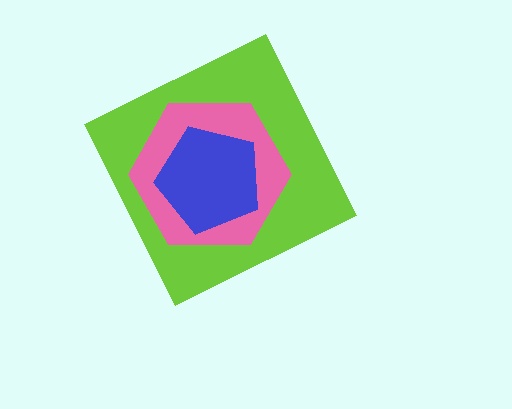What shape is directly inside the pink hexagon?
The blue pentagon.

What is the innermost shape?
The blue pentagon.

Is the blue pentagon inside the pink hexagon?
Yes.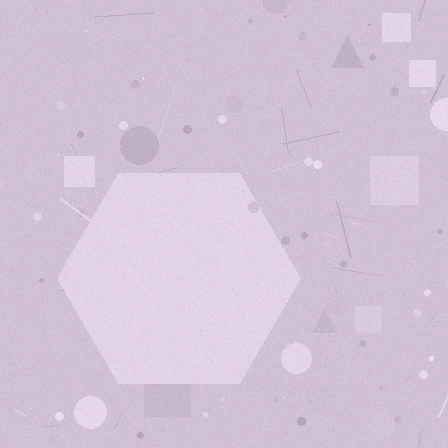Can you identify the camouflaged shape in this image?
The camouflaged shape is a hexagon.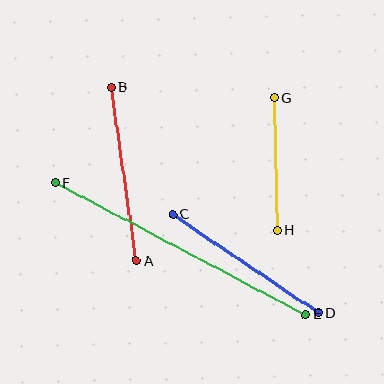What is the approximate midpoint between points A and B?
The midpoint is at approximately (124, 174) pixels.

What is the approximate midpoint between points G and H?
The midpoint is at approximately (276, 164) pixels.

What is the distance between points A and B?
The distance is approximately 176 pixels.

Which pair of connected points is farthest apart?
Points E and F are farthest apart.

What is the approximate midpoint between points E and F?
The midpoint is at approximately (180, 249) pixels.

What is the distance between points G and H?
The distance is approximately 132 pixels.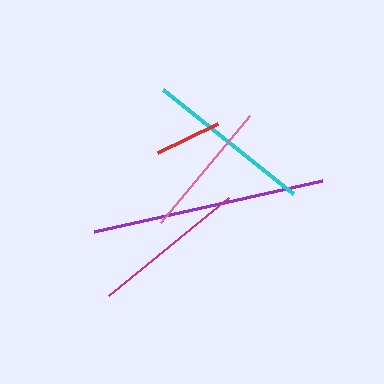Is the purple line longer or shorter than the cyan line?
The purple line is longer than the cyan line.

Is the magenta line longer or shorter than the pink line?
The magenta line is longer than the pink line.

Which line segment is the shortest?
The red line is the shortest at approximately 67 pixels.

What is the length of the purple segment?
The purple segment is approximately 234 pixels long.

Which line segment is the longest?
The purple line is the longest at approximately 234 pixels.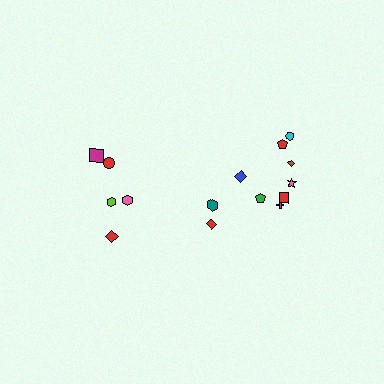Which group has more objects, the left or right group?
The right group.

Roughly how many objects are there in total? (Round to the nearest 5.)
Roughly 15 objects in total.